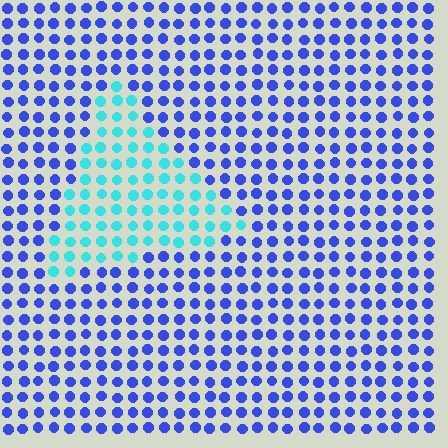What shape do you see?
I see a triangle.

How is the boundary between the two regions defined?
The boundary is defined purely by a slight shift in hue (about 53 degrees). Spacing, size, and orientation are identical on both sides.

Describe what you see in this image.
The image is filled with small blue elements in a uniform arrangement. A triangle-shaped region is visible where the elements are tinted to a slightly different hue, forming a subtle color boundary.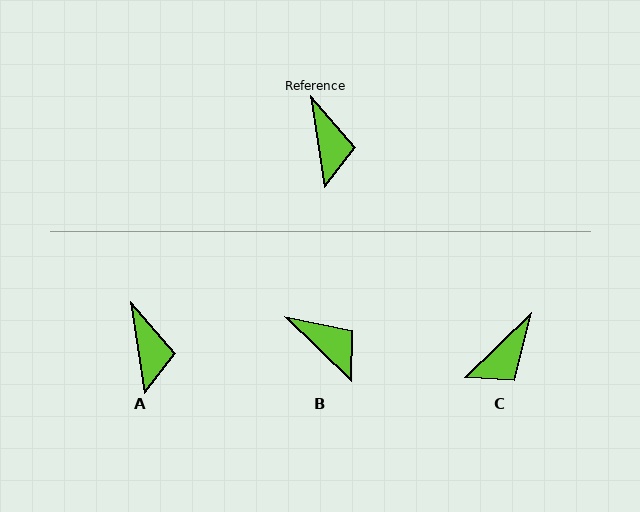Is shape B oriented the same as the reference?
No, it is off by about 37 degrees.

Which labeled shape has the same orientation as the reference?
A.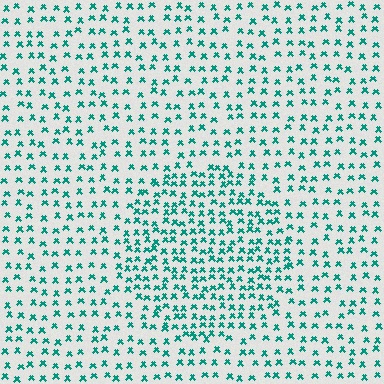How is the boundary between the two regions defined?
The boundary is defined by a change in element density (approximately 1.7x ratio). All elements are the same color, size, and shape.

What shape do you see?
I see a circle.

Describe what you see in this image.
The image contains small teal elements arranged at two different densities. A circle-shaped region is visible where the elements are more densely packed than the surrounding area.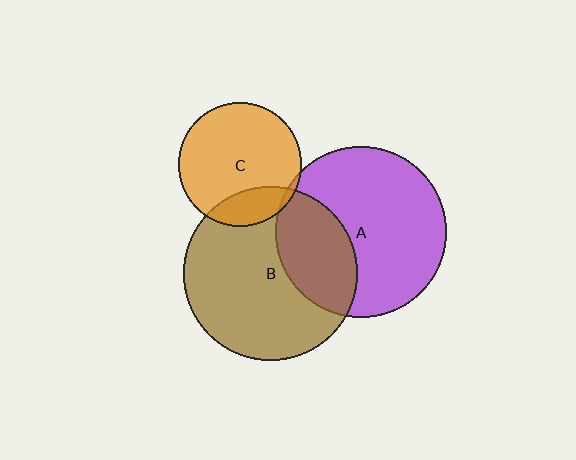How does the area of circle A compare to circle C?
Approximately 1.9 times.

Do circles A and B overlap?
Yes.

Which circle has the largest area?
Circle B (brown).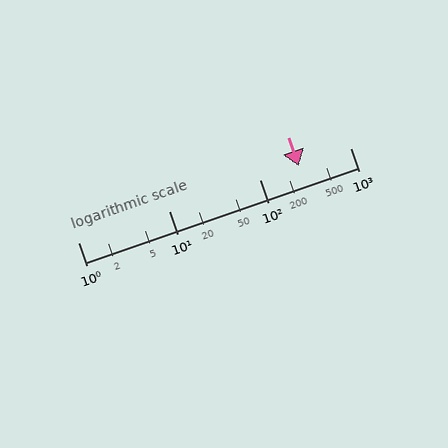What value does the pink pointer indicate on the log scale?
The pointer indicates approximately 270.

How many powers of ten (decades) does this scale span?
The scale spans 3 decades, from 1 to 1000.